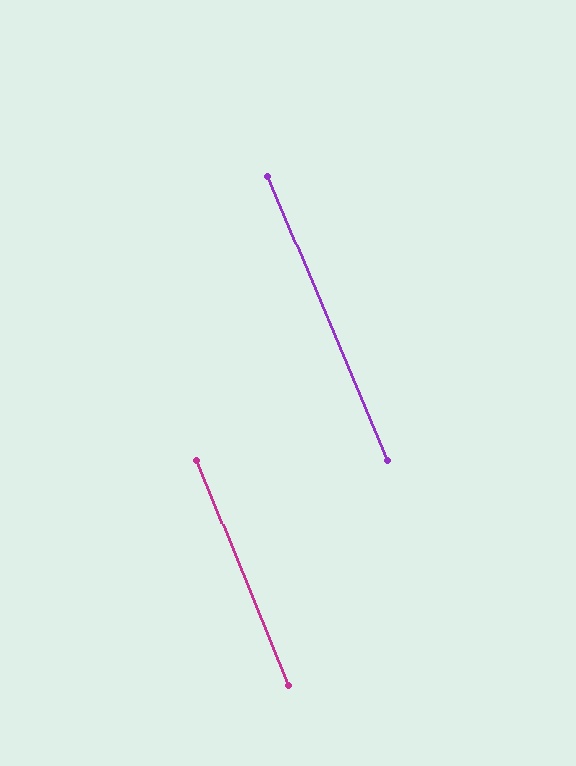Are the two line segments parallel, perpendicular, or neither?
Parallel — their directions differ by only 0.6°.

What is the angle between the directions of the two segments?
Approximately 1 degree.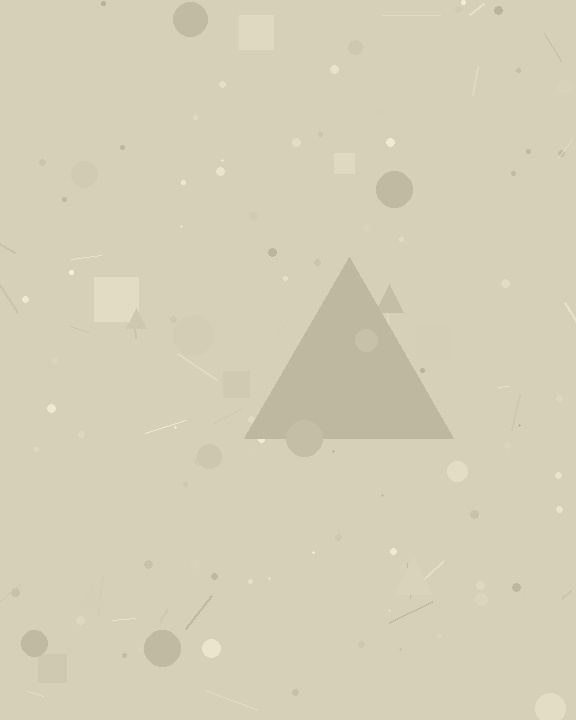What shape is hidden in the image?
A triangle is hidden in the image.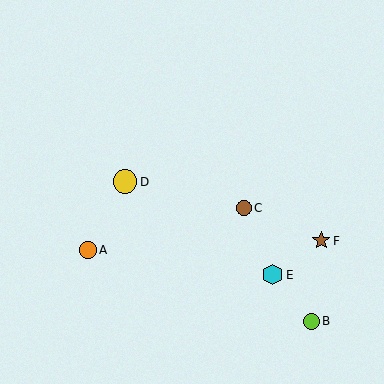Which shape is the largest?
The yellow circle (labeled D) is the largest.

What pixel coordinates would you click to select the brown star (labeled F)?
Click at (321, 241) to select the brown star F.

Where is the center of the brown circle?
The center of the brown circle is at (244, 208).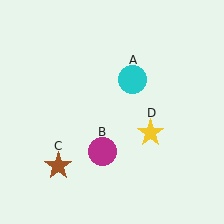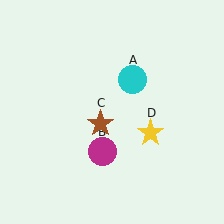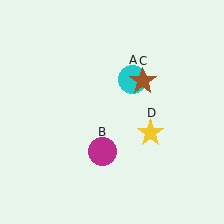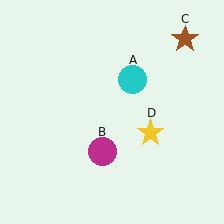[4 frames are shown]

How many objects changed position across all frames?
1 object changed position: brown star (object C).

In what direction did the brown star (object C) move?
The brown star (object C) moved up and to the right.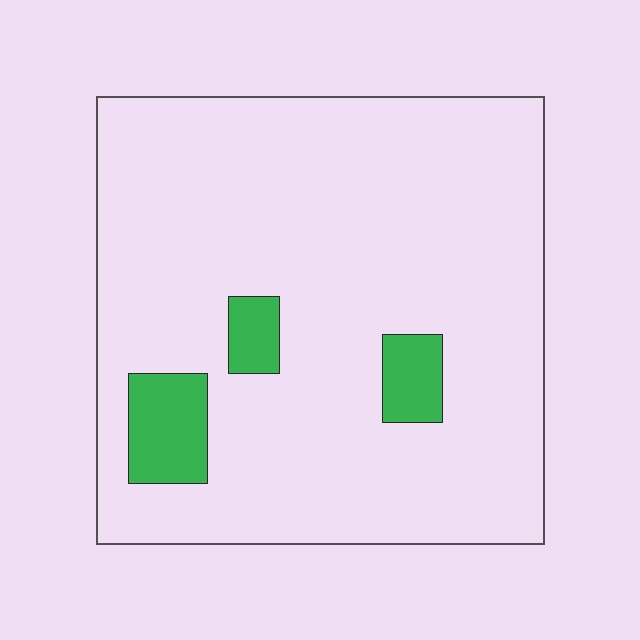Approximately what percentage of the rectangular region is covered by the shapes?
Approximately 10%.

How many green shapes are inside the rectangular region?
3.